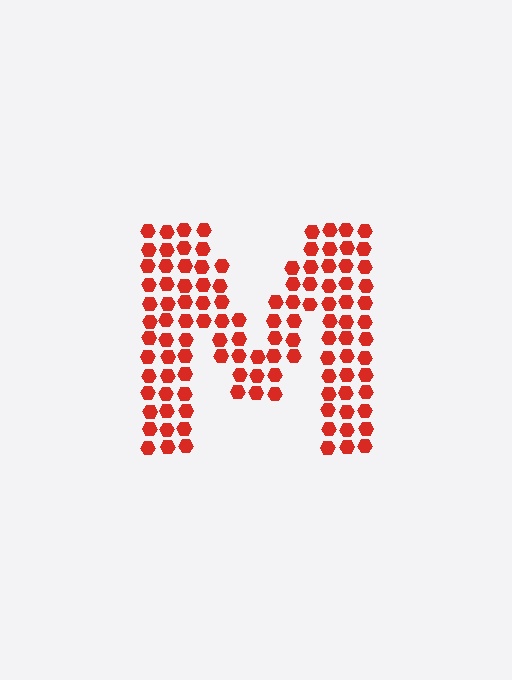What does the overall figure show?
The overall figure shows the letter M.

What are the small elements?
The small elements are hexagons.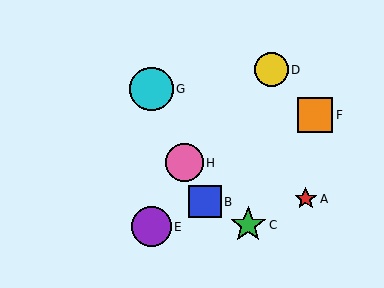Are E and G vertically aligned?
Yes, both are at x≈151.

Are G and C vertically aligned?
No, G is at x≈151 and C is at x≈248.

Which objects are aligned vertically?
Objects E, G are aligned vertically.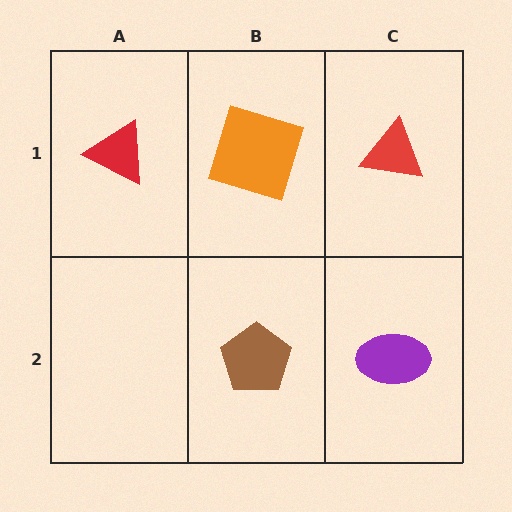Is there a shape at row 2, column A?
No, that cell is empty.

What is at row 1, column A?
A red triangle.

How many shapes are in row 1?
3 shapes.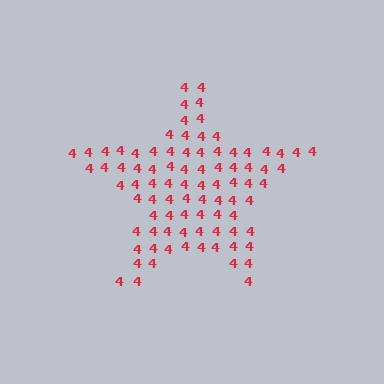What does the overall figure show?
The overall figure shows a star.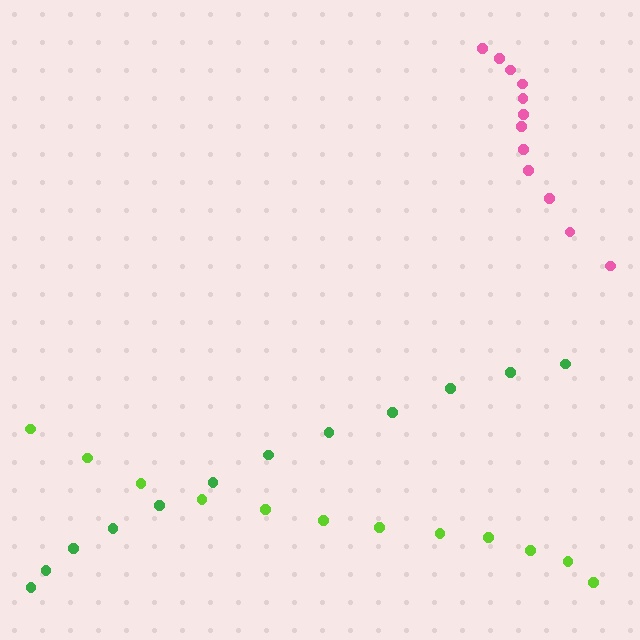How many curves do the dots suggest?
There are 3 distinct paths.